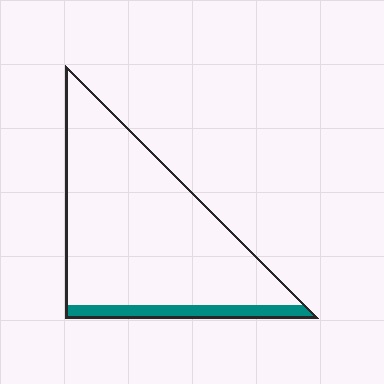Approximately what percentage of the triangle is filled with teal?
Approximately 10%.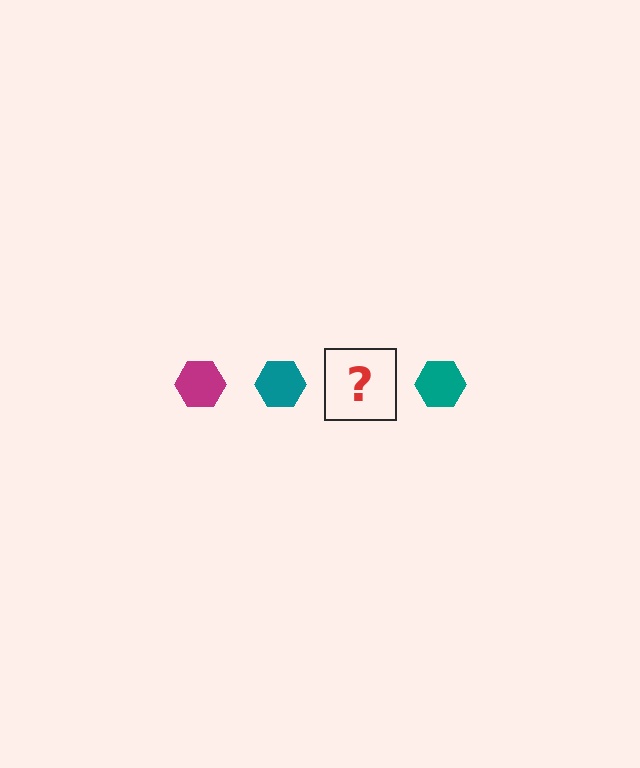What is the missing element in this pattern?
The missing element is a magenta hexagon.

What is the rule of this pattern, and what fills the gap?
The rule is that the pattern cycles through magenta, teal hexagons. The gap should be filled with a magenta hexagon.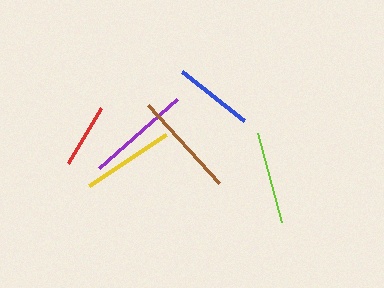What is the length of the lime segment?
The lime segment is approximately 92 pixels long.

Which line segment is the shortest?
The red line is the shortest at approximately 64 pixels.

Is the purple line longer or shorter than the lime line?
The purple line is longer than the lime line.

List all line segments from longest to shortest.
From longest to shortest: brown, purple, yellow, lime, blue, red.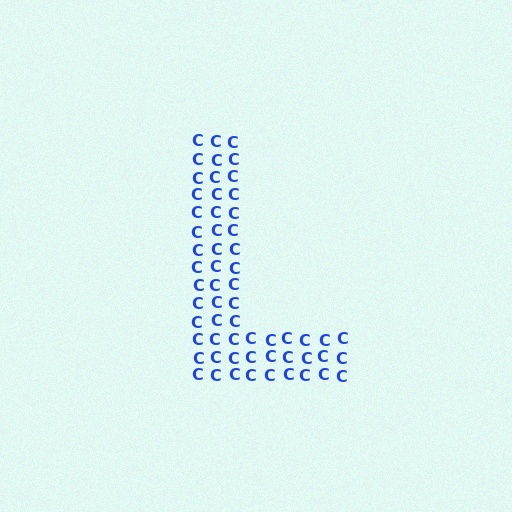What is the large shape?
The large shape is the letter L.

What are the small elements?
The small elements are letter C's.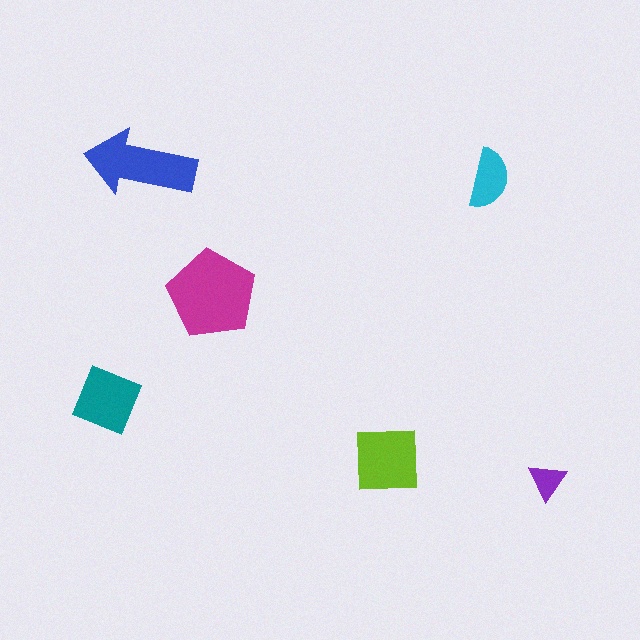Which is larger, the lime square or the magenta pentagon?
The magenta pentagon.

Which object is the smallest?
The purple triangle.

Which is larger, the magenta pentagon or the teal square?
The magenta pentagon.